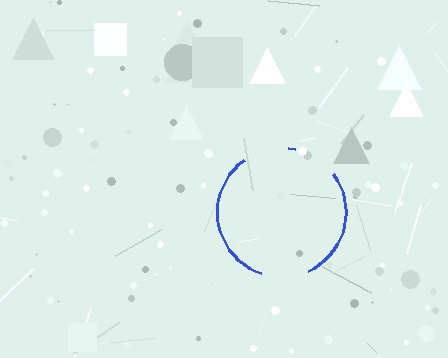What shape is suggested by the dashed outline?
The dashed outline suggests a circle.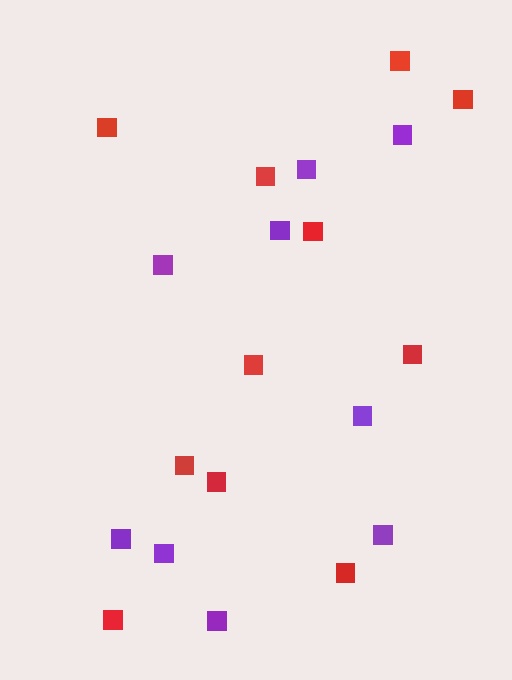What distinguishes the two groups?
There are 2 groups: one group of red squares (11) and one group of purple squares (9).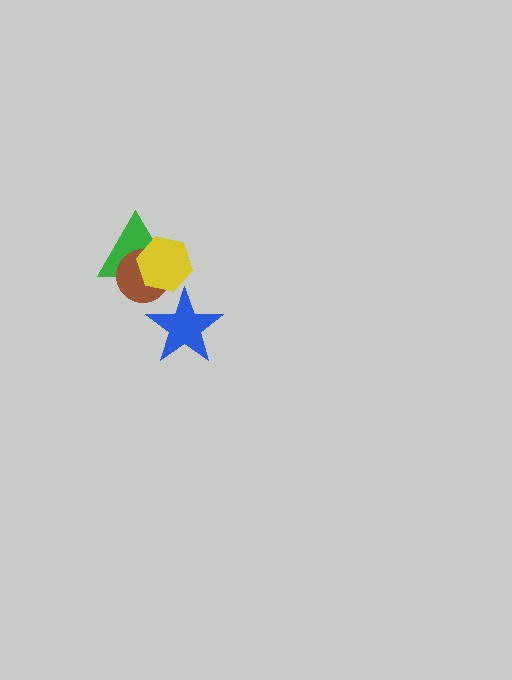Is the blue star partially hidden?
No, no other shape covers it.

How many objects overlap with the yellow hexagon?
2 objects overlap with the yellow hexagon.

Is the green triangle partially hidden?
Yes, it is partially covered by another shape.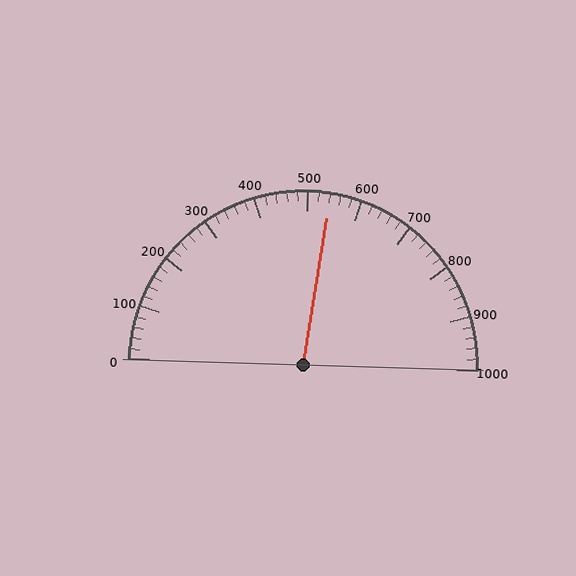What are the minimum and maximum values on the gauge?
The gauge ranges from 0 to 1000.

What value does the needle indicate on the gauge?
The needle indicates approximately 540.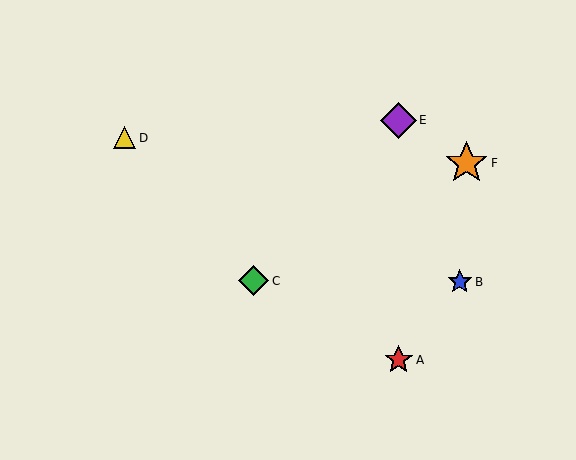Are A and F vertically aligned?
No, A is at x≈399 and F is at x≈467.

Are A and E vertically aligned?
Yes, both are at x≈399.